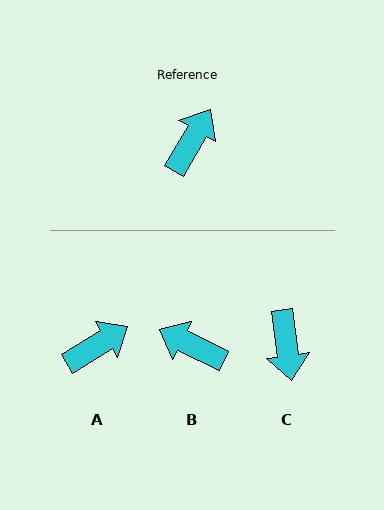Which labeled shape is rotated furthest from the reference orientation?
C, about 142 degrees away.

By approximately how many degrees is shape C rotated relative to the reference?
Approximately 142 degrees clockwise.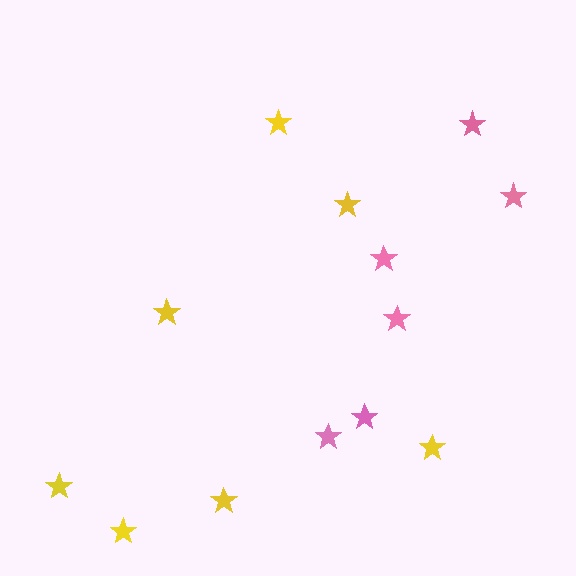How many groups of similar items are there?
There are 2 groups: one group of pink stars (6) and one group of yellow stars (7).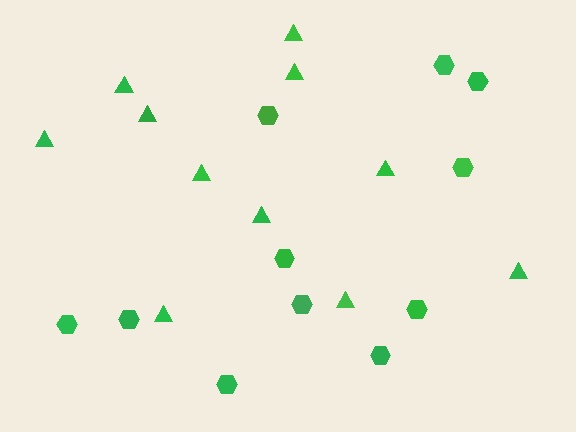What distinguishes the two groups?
There are 2 groups: one group of hexagons (11) and one group of triangles (11).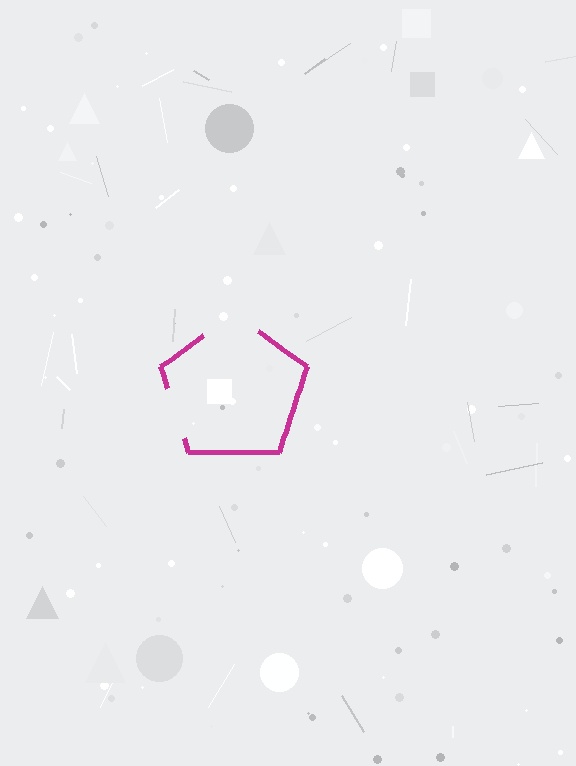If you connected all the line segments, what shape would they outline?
They would outline a pentagon.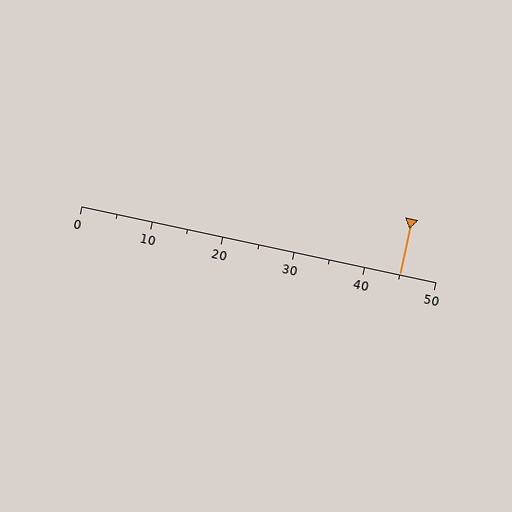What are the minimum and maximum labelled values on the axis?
The axis runs from 0 to 50.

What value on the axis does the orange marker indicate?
The marker indicates approximately 45.